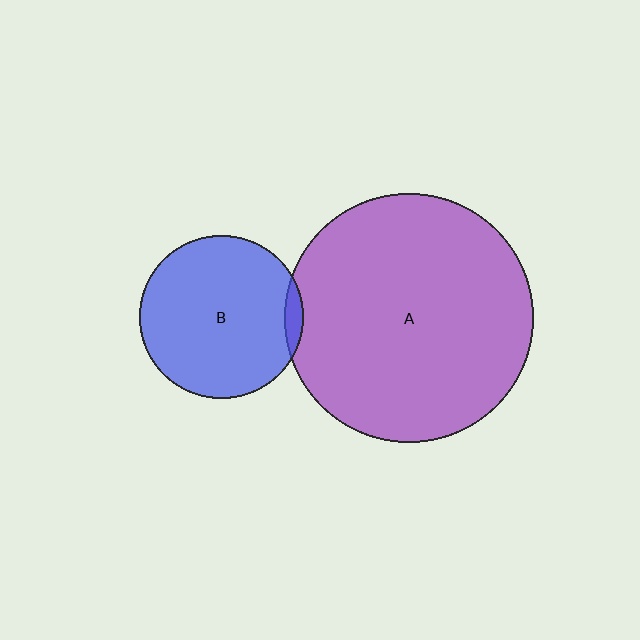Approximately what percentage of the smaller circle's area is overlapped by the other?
Approximately 5%.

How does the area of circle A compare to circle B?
Approximately 2.3 times.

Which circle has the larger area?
Circle A (purple).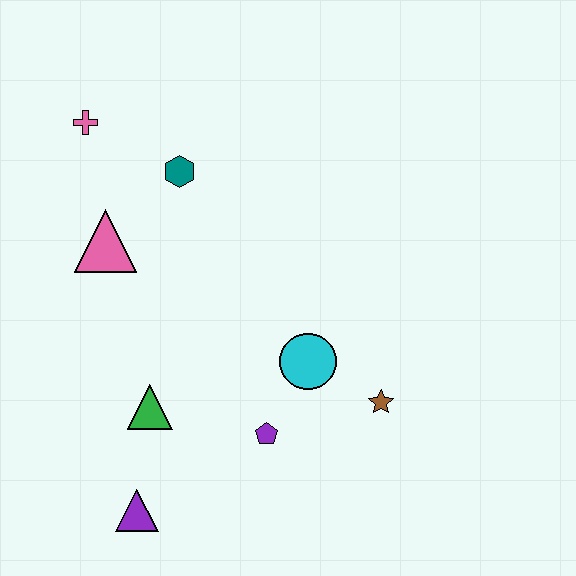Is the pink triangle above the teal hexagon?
No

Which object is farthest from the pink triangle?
The brown star is farthest from the pink triangle.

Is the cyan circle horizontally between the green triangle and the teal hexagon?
No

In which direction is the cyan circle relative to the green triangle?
The cyan circle is to the right of the green triangle.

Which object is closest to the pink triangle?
The teal hexagon is closest to the pink triangle.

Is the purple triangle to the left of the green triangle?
Yes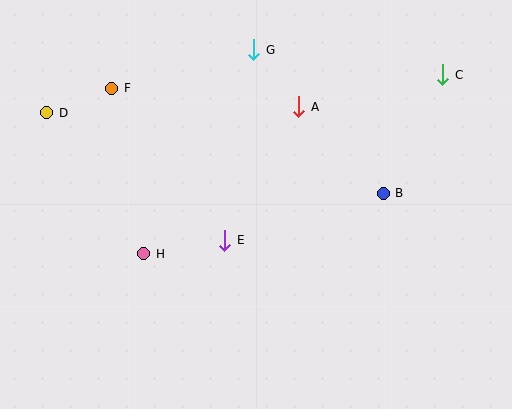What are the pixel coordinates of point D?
Point D is at (47, 113).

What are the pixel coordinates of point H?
Point H is at (144, 254).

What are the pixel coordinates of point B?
Point B is at (383, 193).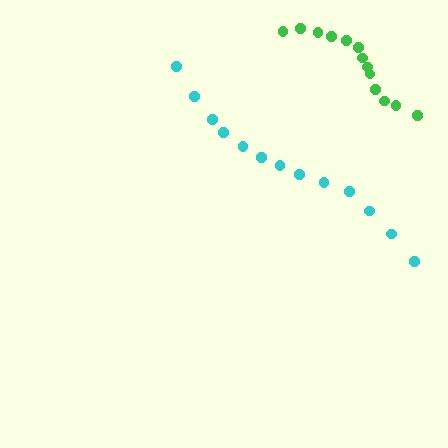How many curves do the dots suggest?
There are 2 distinct paths.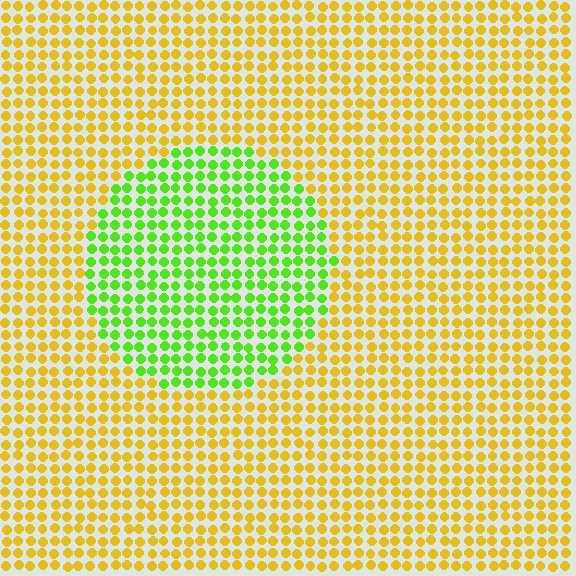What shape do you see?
I see a circle.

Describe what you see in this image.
The image is filled with small yellow elements in a uniform arrangement. A circle-shaped region is visible where the elements are tinted to a slightly different hue, forming a subtle color boundary.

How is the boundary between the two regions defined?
The boundary is defined purely by a slight shift in hue (about 57 degrees). Spacing, size, and orientation are identical on both sides.